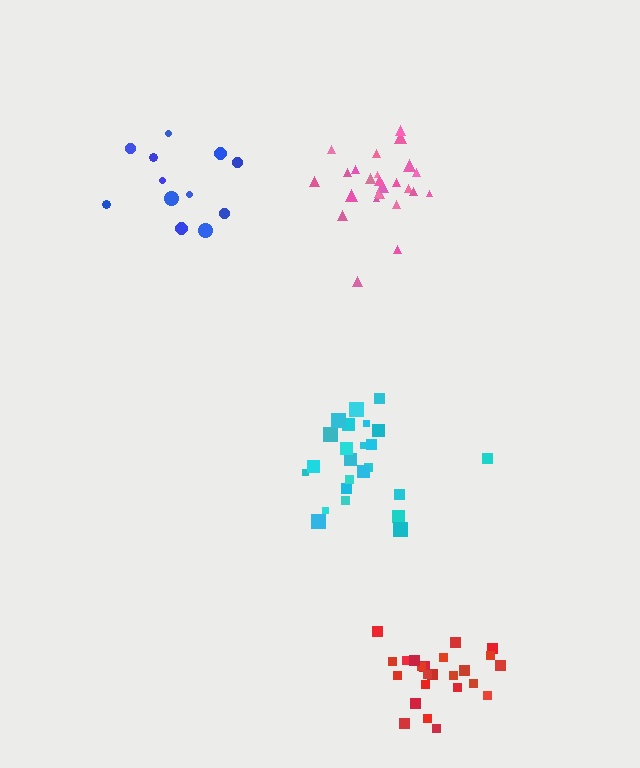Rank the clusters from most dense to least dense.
pink, red, cyan, blue.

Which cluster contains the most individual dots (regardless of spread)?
Pink (25).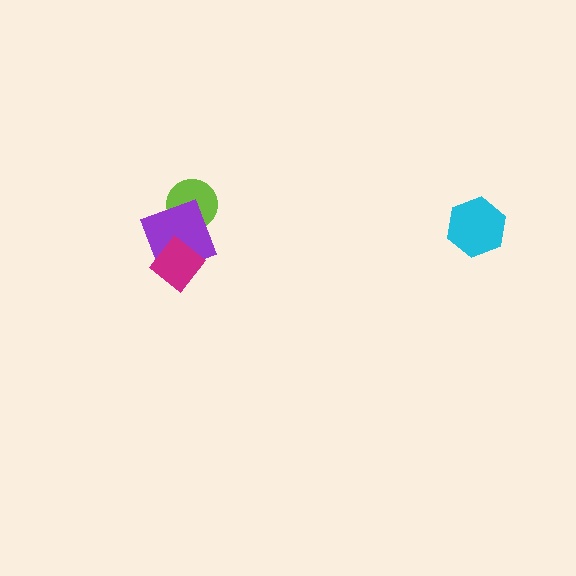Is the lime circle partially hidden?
Yes, it is partially covered by another shape.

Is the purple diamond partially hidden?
Yes, it is partially covered by another shape.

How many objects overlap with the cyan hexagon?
0 objects overlap with the cyan hexagon.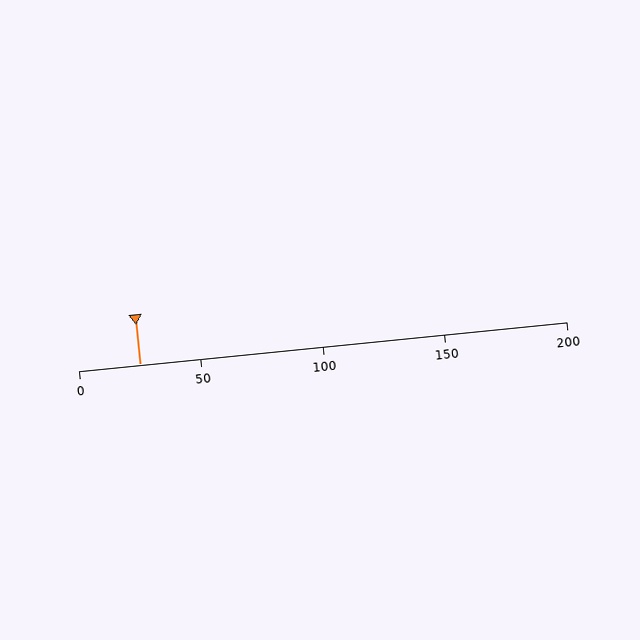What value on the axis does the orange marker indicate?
The marker indicates approximately 25.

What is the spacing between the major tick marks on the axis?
The major ticks are spaced 50 apart.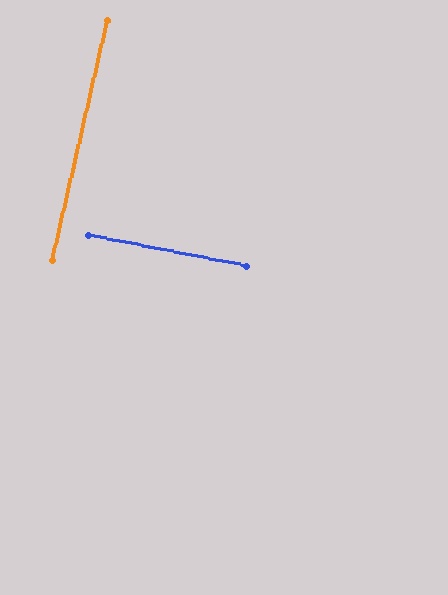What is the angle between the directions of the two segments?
Approximately 88 degrees.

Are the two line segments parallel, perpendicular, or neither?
Perpendicular — they meet at approximately 88°.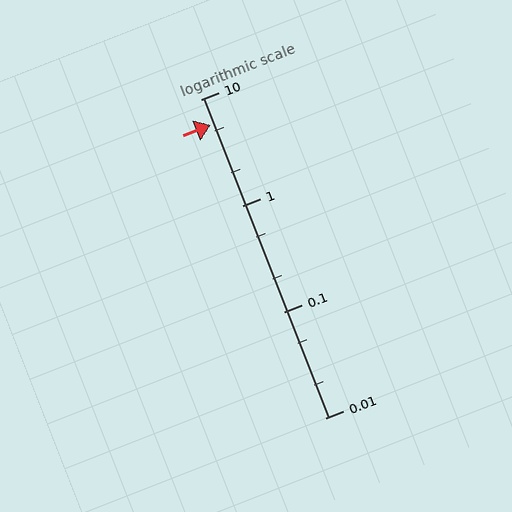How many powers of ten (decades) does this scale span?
The scale spans 3 decades, from 0.01 to 10.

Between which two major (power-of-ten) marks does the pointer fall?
The pointer is between 1 and 10.